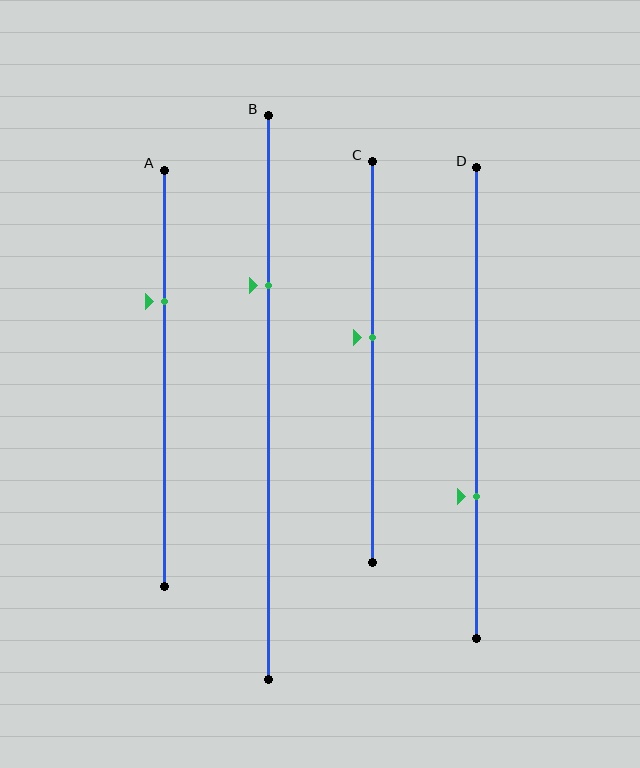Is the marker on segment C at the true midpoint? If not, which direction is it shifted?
No, the marker on segment C is shifted upward by about 6% of the segment length.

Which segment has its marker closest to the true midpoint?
Segment C has its marker closest to the true midpoint.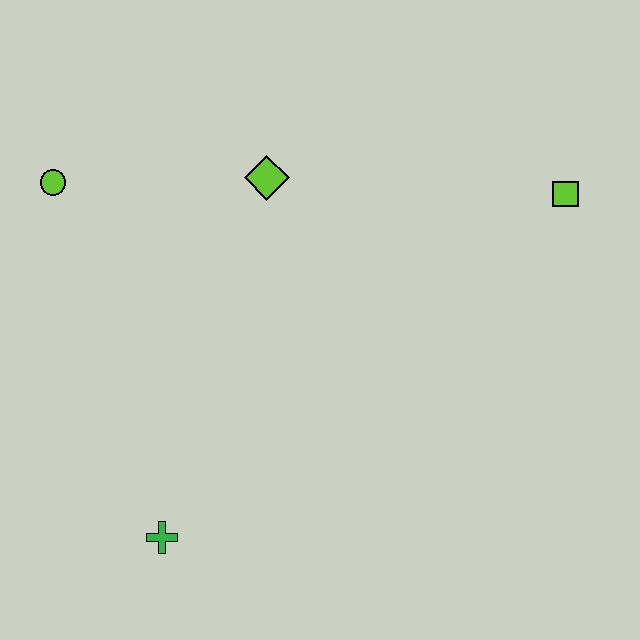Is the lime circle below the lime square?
No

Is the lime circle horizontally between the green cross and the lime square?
No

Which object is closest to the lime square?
The lime diamond is closest to the lime square.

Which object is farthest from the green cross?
The lime square is farthest from the green cross.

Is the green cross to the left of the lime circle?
No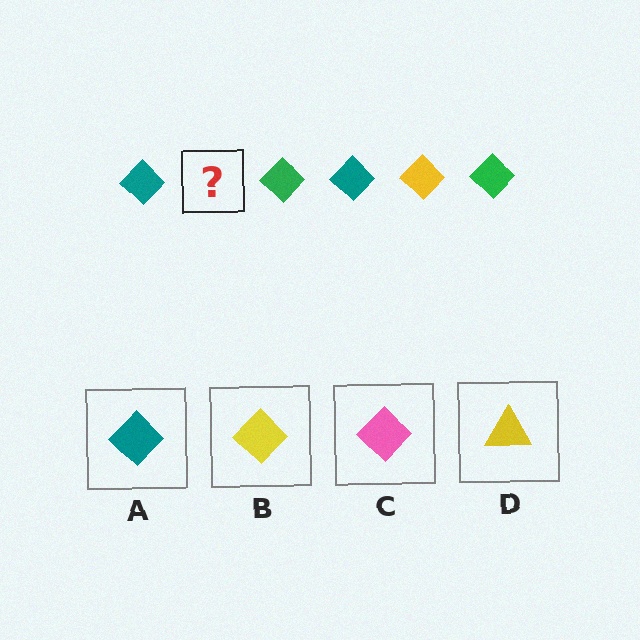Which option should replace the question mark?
Option B.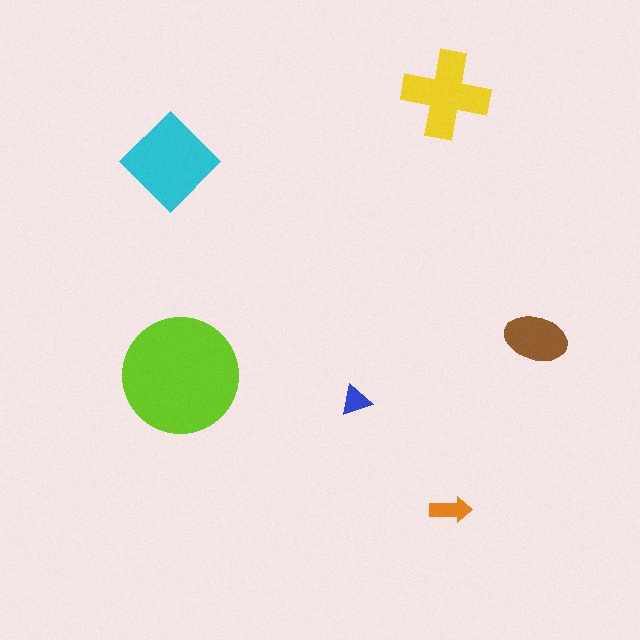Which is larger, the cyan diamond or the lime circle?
The lime circle.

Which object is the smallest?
The blue triangle.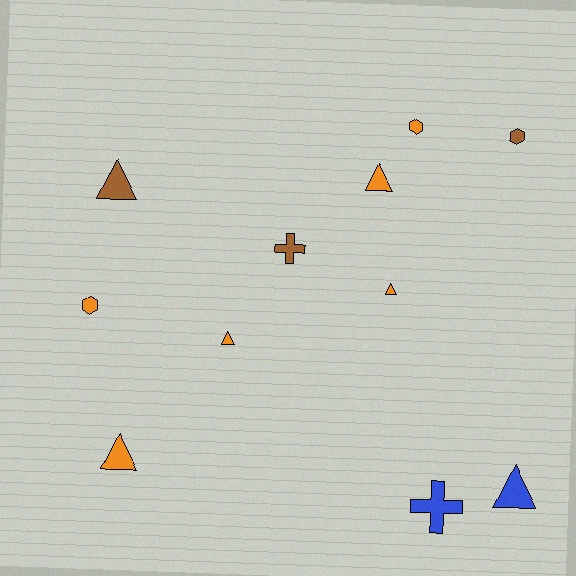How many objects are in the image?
There are 11 objects.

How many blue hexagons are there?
There are no blue hexagons.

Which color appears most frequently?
Orange, with 6 objects.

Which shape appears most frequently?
Triangle, with 6 objects.